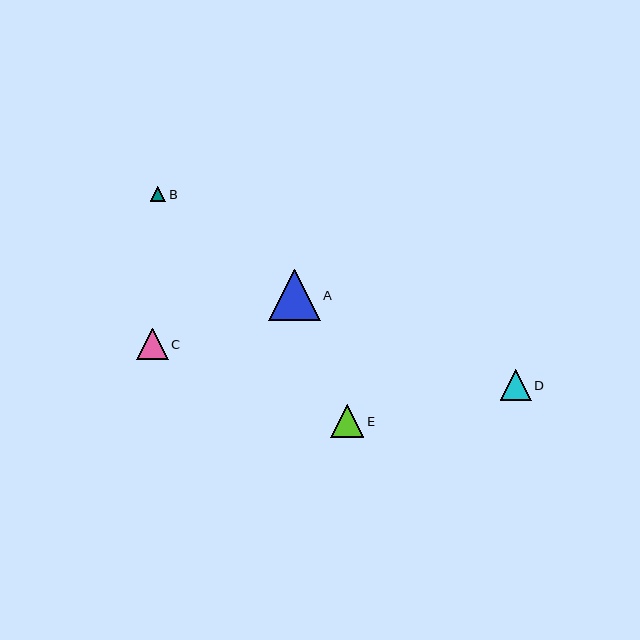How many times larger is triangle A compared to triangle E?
Triangle A is approximately 1.6 times the size of triangle E.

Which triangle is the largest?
Triangle A is the largest with a size of approximately 51 pixels.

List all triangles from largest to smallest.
From largest to smallest: A, E, C, D, B.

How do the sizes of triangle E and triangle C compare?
Triangle E and triangle C are approximately the same size.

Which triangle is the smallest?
Triangle B is the smallest with a size of approximately 16 pixels.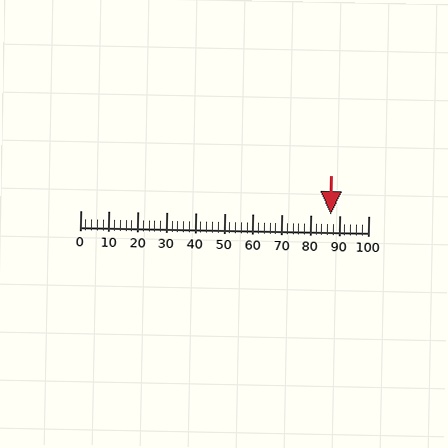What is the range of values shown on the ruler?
The ruler shows values from 0 to 100.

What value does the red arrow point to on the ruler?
The red arrow points to approximately 87.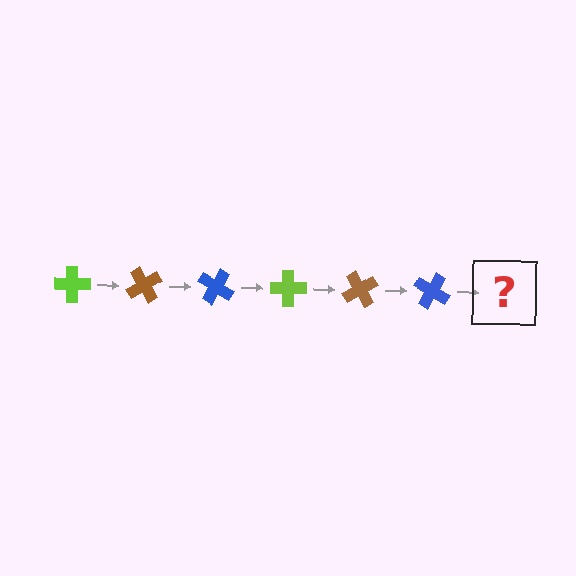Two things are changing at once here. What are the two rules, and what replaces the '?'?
The two rules are that it rotates 60 degrees each step and the color cycles through lime, brown, and blue. The '?' should be a lime cross, rotated 360 degrees from the start.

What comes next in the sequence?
The next element should be a lime cross, rotated 360 degrees from the start.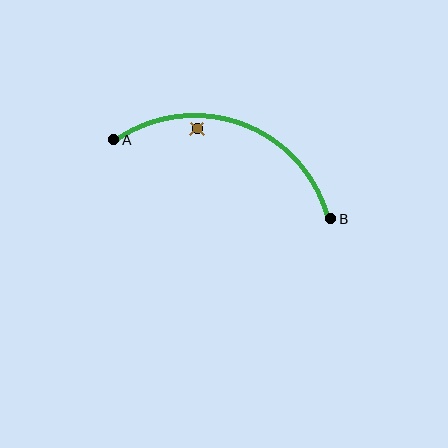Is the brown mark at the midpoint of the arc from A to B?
No — the brown mark does not lie on the arc at all. It sits slightly inside the curve.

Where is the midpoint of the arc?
The arc midpoint is the point on the curve farthest from the straight line joining A and B. It sits above that line.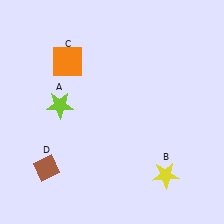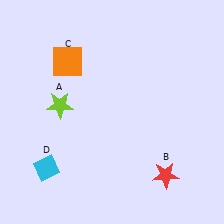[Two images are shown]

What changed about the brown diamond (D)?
In Image 1, D is brown. In Image 2, it changed to cyan.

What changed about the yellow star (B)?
In Image 1, B is yellow. In Image 2, it changed to red.